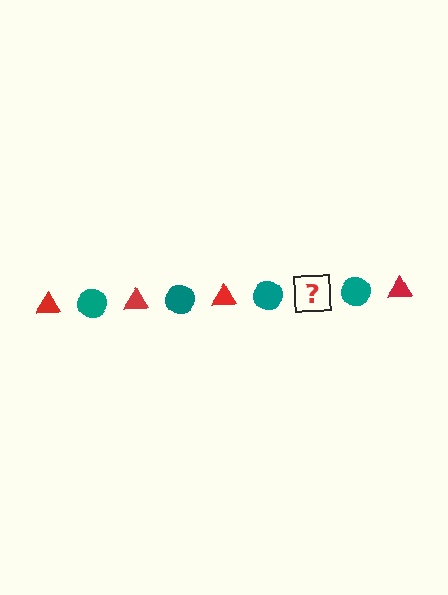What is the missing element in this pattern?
The missing element is a red triangle.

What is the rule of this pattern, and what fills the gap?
The rule is that the pattern alternates between red triangle and teal circle. The gap should be filled with a red triangle.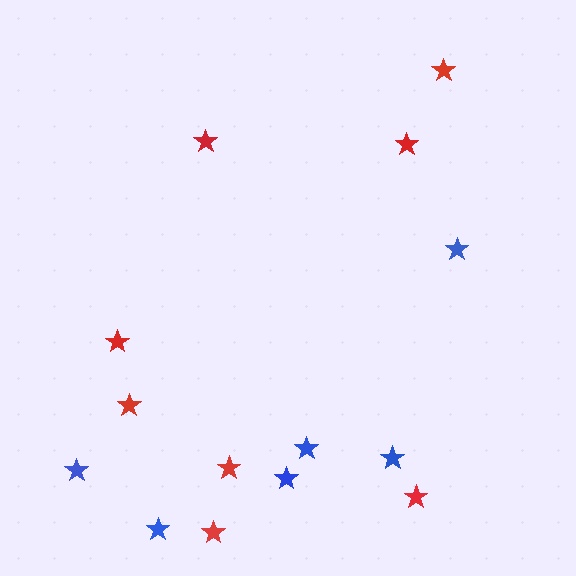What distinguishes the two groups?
There are 2 groups: one group of blue stars (6) and one group of red stars (8).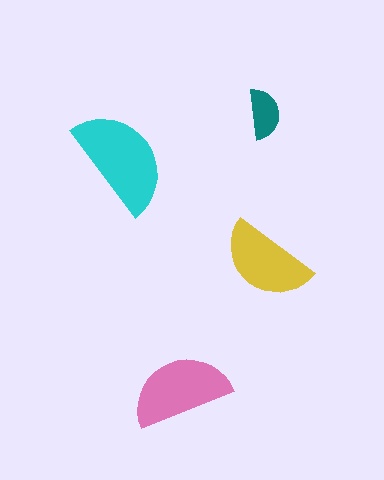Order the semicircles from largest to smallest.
the cyan one, the pink one, the yellow one, the teal one.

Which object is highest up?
The teal semicircle is topmost.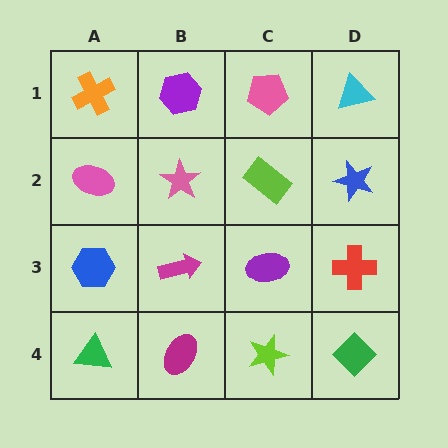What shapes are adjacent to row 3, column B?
A pink star (row 2, column B), a magenta ellipse (row 4, column B), a blue hexagon (row 3, column A), a purple ellipse (row 3, column C).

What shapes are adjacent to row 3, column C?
A lime rectangle (row 2, column C), a lime star (row 4, column C), a magenta arrow (row 3, column B), a red cross (row 3, column D).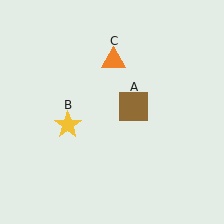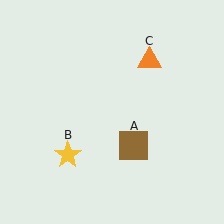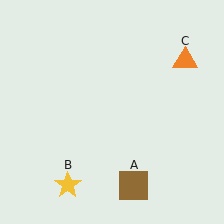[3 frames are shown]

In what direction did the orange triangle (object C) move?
The orange triangle (object C) moved right.